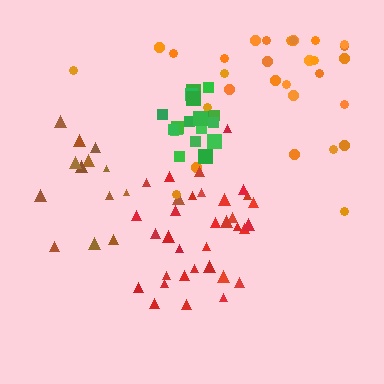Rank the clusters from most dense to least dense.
green, red, brown, orange.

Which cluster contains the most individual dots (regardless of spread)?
Red (33).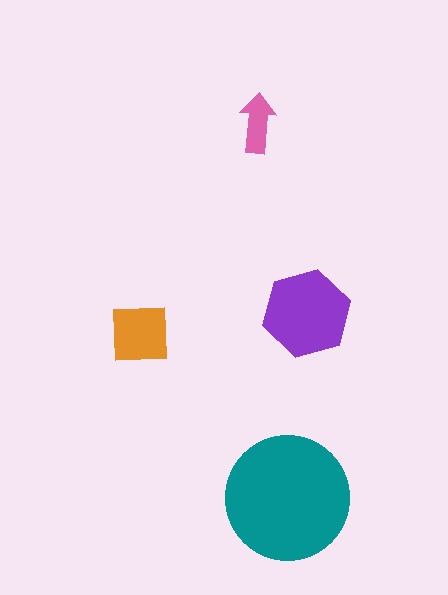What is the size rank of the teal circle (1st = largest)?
1st.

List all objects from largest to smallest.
The teal circle, the purple hexagon, the orange square, the pink arrow.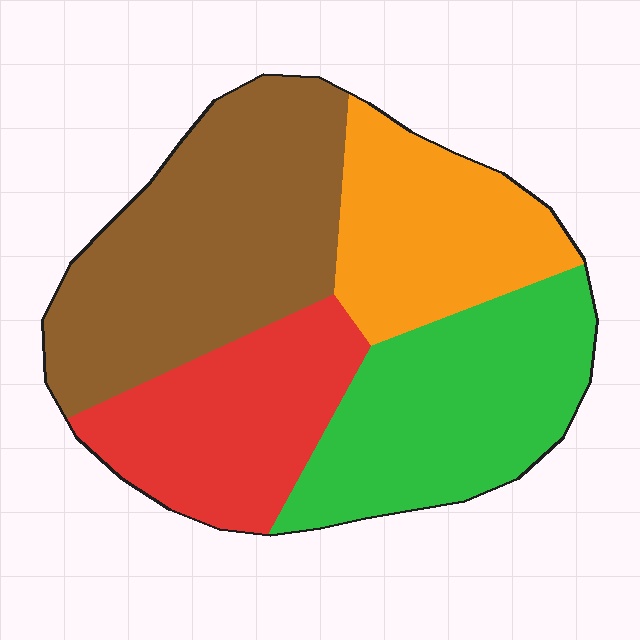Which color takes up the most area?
Brown, at roughly 35%.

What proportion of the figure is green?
Green covers around 25% of the figure.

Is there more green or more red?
Green.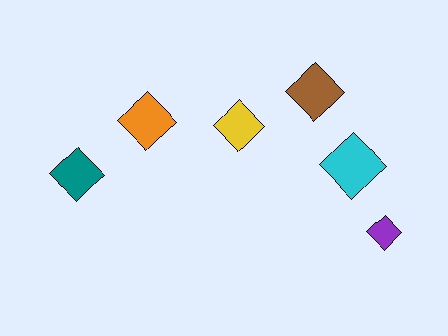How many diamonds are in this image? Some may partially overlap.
There are 6 diamonds.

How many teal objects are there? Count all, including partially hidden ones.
There is 1 teal object.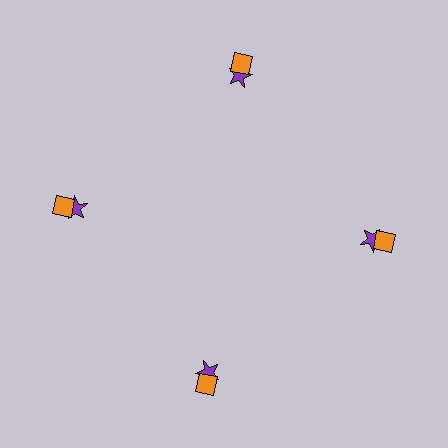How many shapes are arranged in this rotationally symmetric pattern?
There are 8 shapes, arranged in 4 groups of 2.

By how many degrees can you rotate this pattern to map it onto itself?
The pattern maps onto itself every 90 degrees of rotation.